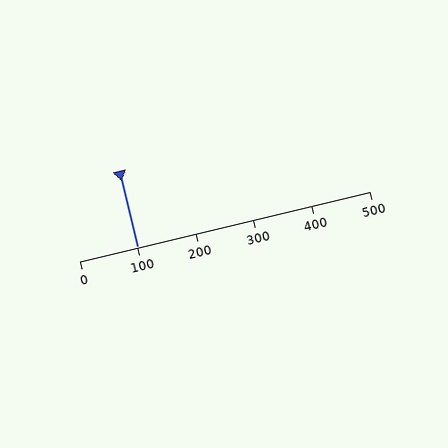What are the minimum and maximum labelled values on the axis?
The axis runs from 0 to 500.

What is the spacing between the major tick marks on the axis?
The major ticks are spaced 100 apart.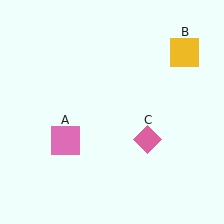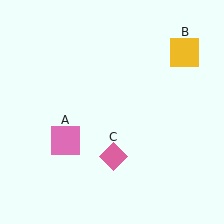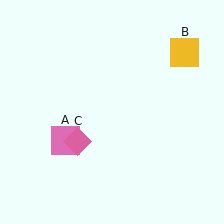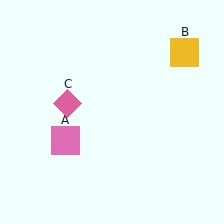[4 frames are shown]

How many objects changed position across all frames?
1 object changed position: pink diamond (object C).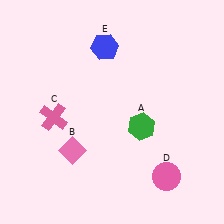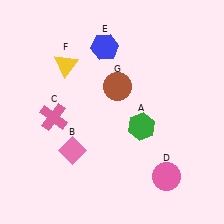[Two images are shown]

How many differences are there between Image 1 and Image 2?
There are 2 differences between the two images.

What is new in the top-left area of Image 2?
A yellow triangle (F) was added in the top-left area of Image 2.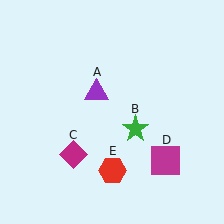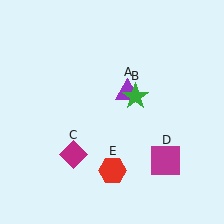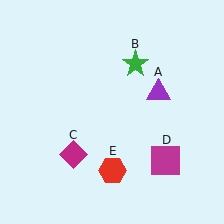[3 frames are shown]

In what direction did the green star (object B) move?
The green star (object B) moved up.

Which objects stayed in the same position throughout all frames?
Magenta diamond (object C) and magenta square (object D) and red hexagon (object E) remained stationary.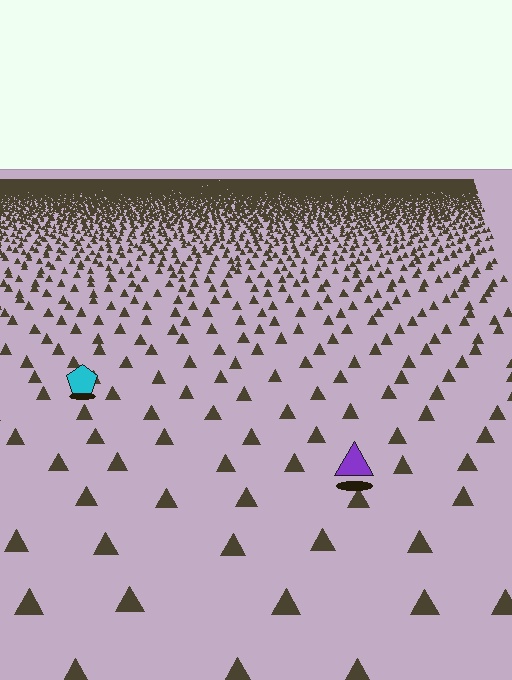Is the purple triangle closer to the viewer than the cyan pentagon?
Yes. The purple triangle is closer — you can tell from the texture gradient: the ground texture is coarser near it.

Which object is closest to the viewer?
The purple triangle is closest. The texture marks near it are larger and more spread out.